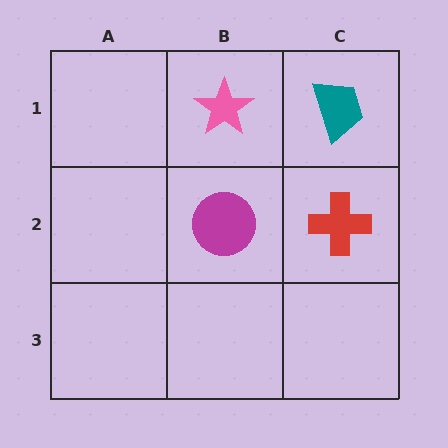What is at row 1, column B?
A pink star.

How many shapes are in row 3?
0 shapes.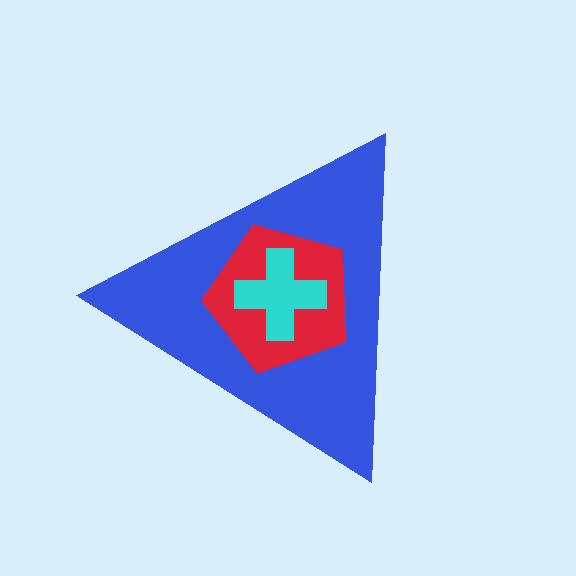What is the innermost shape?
The cyan cross.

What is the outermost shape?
The blue triangle.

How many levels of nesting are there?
3.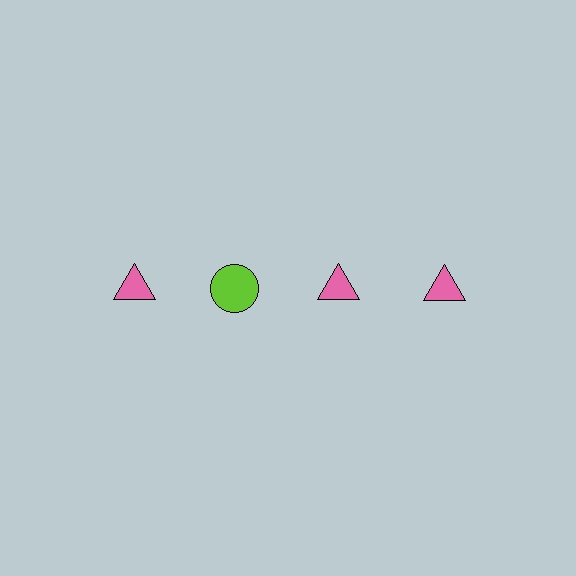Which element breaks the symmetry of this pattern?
The lime circle in the top row, second from left column breaks the symmetry. All other shapes are pink triangles.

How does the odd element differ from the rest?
It differs in both color (lime instead of pink) and shape (circle instead of triangle).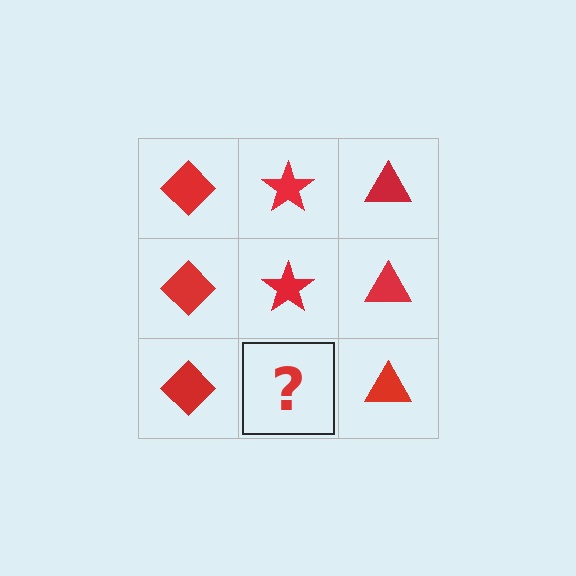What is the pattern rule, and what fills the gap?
The rule is that each column has a consistent shape. The gap should be filled with a red star.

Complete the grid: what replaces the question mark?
The question mark should be replaced with a red star.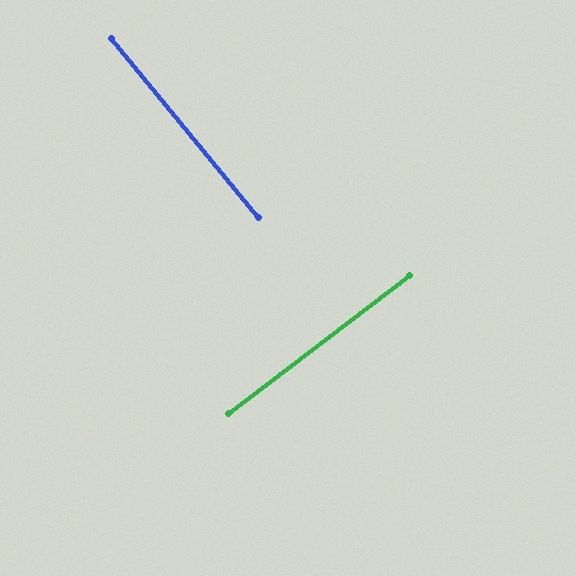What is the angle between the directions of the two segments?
Approximately 88 degrees.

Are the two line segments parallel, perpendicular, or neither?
Perpendicular — they meet at approximately 88°.